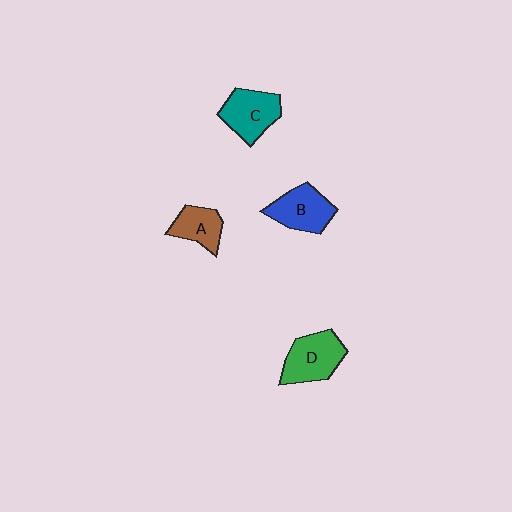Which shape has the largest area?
Shape D (green).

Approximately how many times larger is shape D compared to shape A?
Approximately 1.5 times.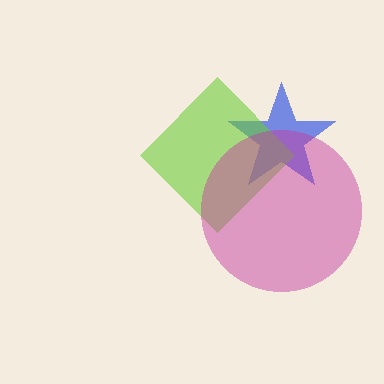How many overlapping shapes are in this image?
There are 3 overlapping shapes in the image.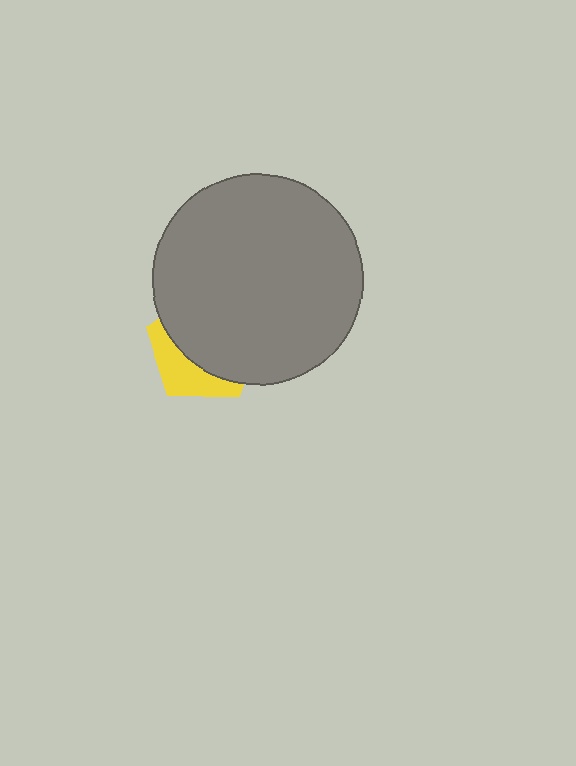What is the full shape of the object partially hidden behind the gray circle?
The partially hidden object is a yellow pentagon.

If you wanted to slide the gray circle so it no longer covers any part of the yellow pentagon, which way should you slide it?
Slide it toward the upper-right — that is the most direct way to separate the two shapes.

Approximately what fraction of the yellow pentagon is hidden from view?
Roughly 67% of the yellow pentagon is hidden behind the gray circle.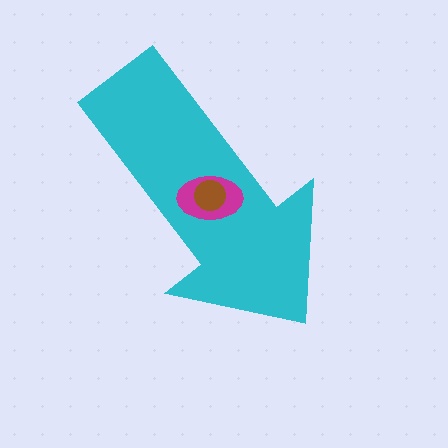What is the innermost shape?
The brown circle.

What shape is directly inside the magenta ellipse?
The brown circle.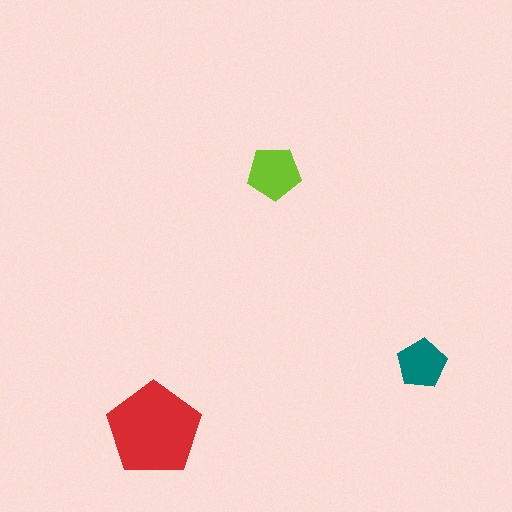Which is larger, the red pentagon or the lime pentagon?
The red one.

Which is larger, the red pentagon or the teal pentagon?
The red one.